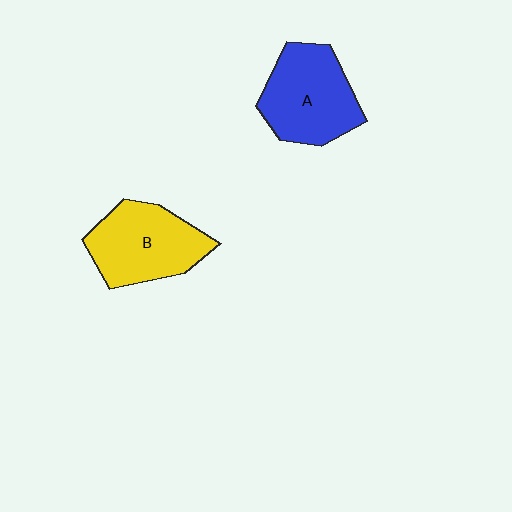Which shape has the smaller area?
Shape B (yellow).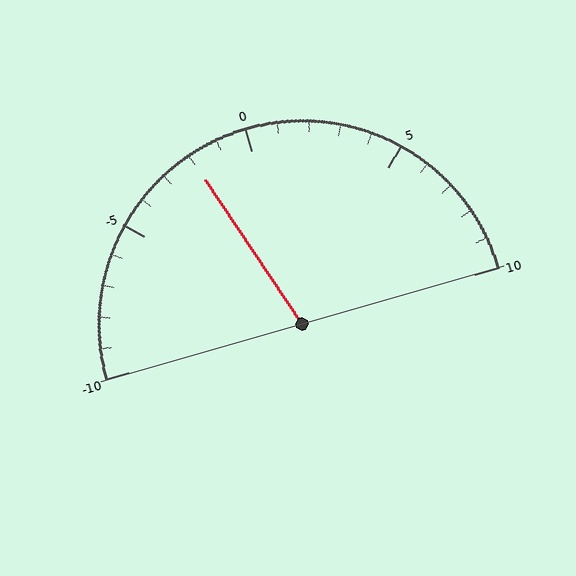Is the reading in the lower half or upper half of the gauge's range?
The reading is in the lower half of the range (-10 to 10).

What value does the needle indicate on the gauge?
The needle indicates approximately -2.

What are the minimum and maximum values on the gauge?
The gauge ranges from -10 to 10.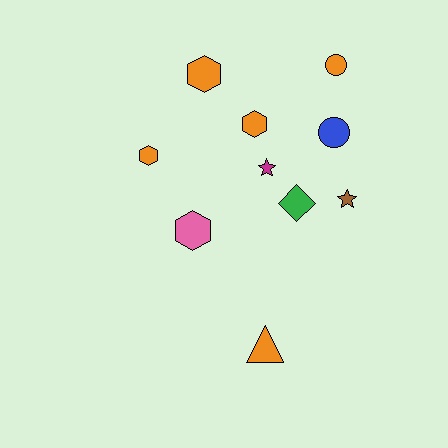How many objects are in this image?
There are 10 objects.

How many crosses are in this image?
There are no crosses.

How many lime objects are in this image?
There are no lime objects.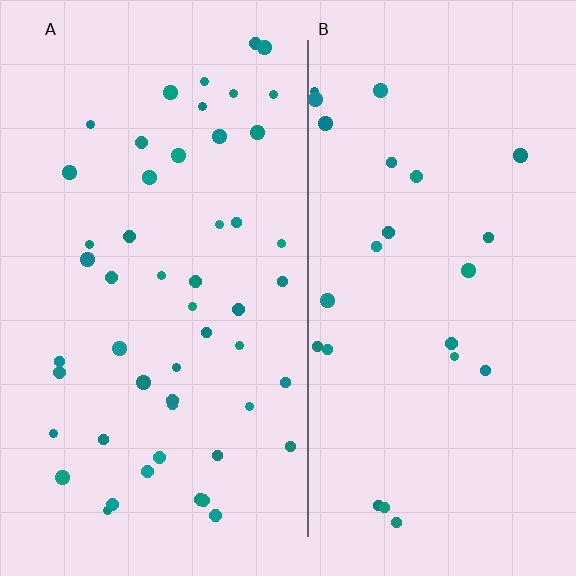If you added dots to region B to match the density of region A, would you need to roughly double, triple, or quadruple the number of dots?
Approximately double.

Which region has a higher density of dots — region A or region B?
A (the left).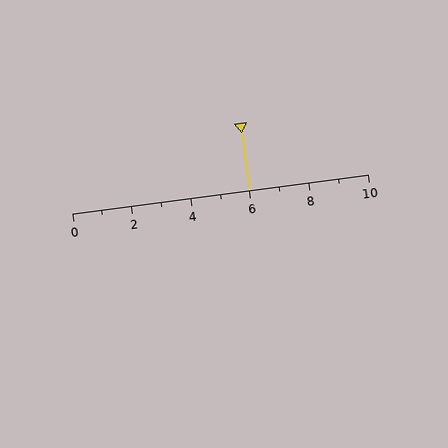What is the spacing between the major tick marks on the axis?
The major ticks are spaced 2 apart.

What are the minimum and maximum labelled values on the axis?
The axis runs from 0 to 10.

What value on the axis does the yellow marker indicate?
The marker indicates approximately 6.